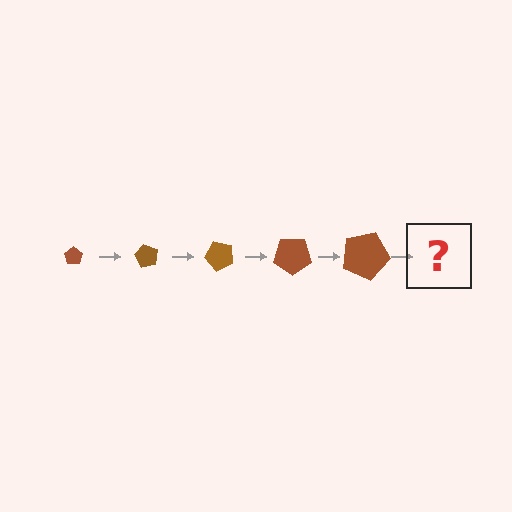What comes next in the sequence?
The next element should be a pentagon, larger than the previous one and rotated 300 degrees from the start.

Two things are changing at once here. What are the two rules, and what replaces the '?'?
The two rules are that the pentagon grows larger each step and it rotates 60 degrees each step. The '?' should be a pentagon, larger than the previous one and rotated 300 degrees from the start.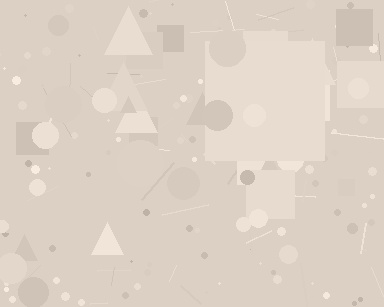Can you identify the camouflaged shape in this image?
The camouflaged shape is a square.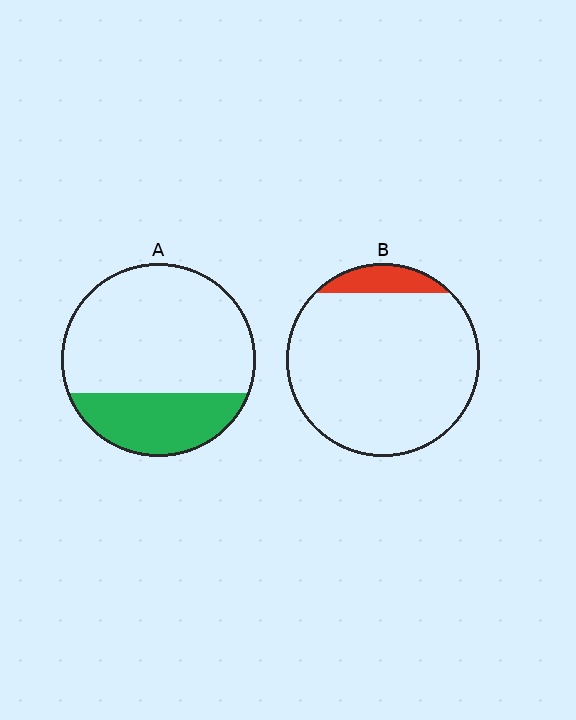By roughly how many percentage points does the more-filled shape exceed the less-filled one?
By roughly 20 percentage points (A over B).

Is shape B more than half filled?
No.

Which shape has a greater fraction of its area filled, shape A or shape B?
Shape A.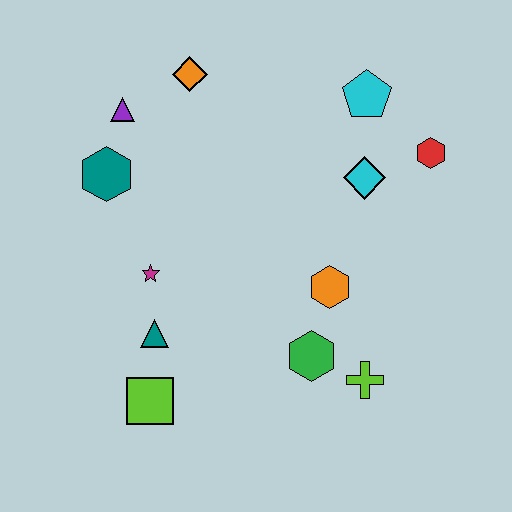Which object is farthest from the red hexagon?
The lime square is farthest from the red hexagon.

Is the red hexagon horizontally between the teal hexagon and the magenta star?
No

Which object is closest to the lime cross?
The green hexagon is closest to the lime cross.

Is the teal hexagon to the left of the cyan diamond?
Yes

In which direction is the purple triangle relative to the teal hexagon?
The purple triangle is above the teal hexagon.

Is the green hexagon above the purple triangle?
No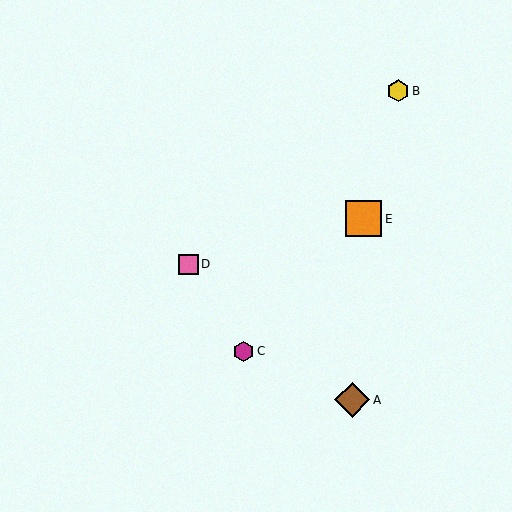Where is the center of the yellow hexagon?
The center of the yellow hexagon is at (398, 91).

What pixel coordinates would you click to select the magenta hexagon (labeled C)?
Click at (243, 351) to select the magenta hexagon C.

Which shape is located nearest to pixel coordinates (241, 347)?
The magenta hexagon (labeled C) at (243, 351) is nearest to that location.